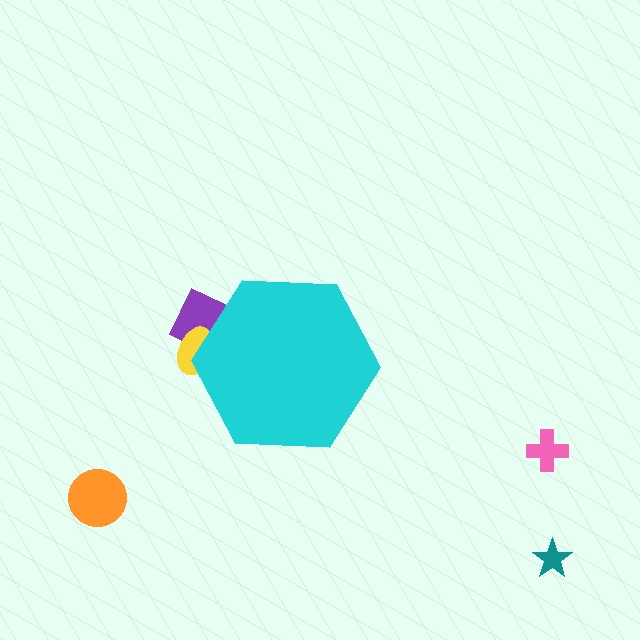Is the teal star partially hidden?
No, the teal star is fully visible.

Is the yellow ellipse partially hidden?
Yes, the yellow ellipse is partially hidden behind the cyan hexagon.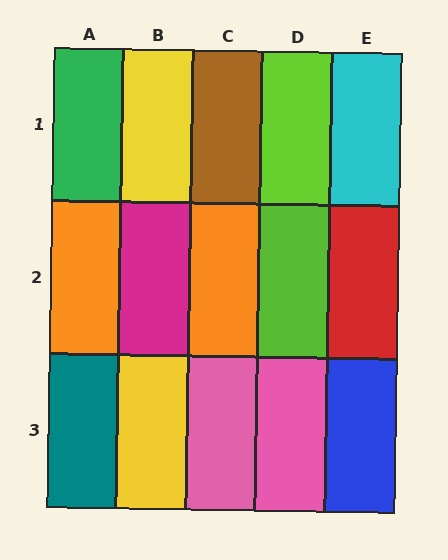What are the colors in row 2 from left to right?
Orange, magenta, orange, lime, red.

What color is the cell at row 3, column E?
Blue.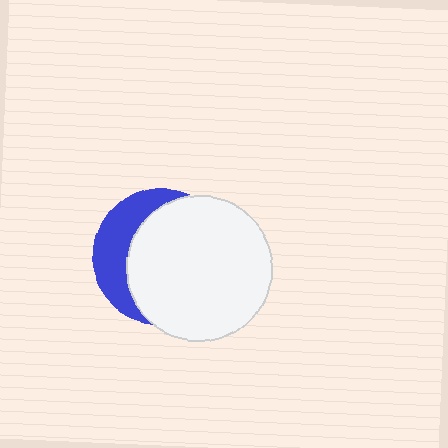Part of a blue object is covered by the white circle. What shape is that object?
It is a circle.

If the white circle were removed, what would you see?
You would see the complete blue circle.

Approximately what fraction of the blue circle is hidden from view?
Roughly 69% of the blue circle is hidden behind the white circle.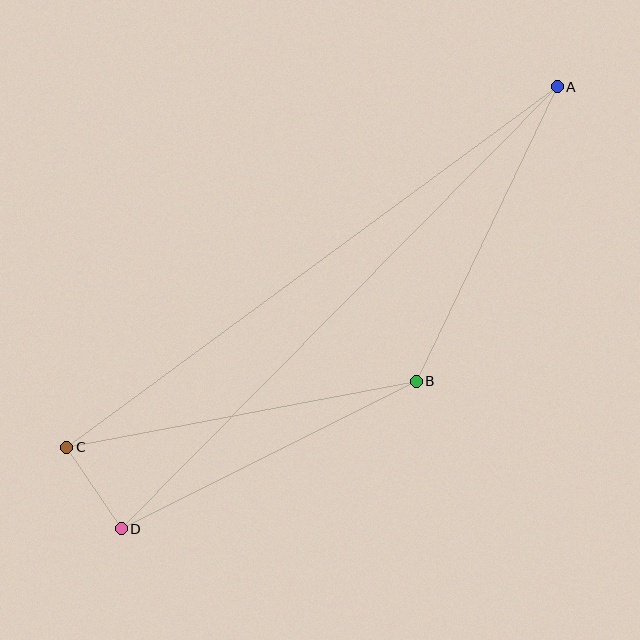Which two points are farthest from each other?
Points A and D are farthest from each other.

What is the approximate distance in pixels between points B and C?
The distance between B and C is approximately 355 pixels.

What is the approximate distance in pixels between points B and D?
The distance between B and D is approximately 330 pixels.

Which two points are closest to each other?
Points C and D are closest to each other.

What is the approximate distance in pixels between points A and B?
The distance between A and B is approximately 327 pixels.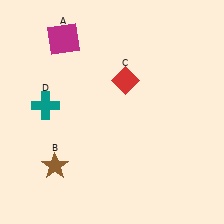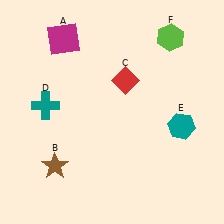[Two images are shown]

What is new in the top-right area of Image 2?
A lime hexagon (F) was added in the top-right area of Image 2.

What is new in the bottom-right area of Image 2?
A teal hexagon (E) was added in the bottom-right area of Image 2.